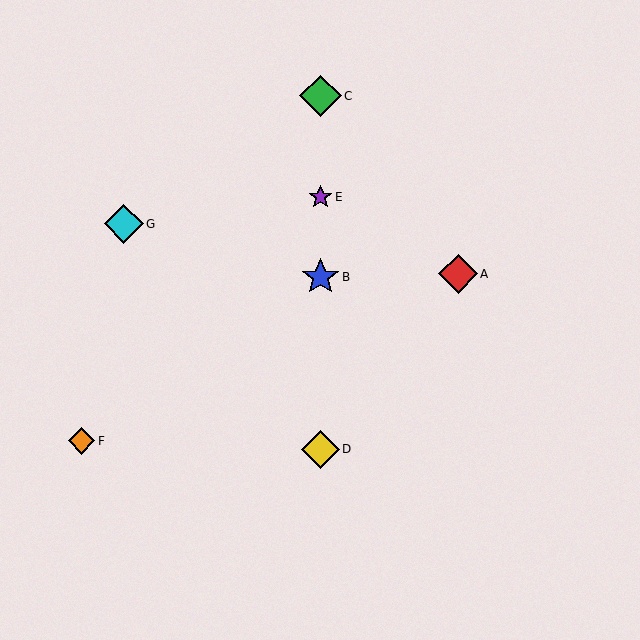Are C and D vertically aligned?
Yes, both are at x≈320.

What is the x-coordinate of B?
Object B is at x≈320.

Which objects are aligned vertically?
Objects B, C, D, E are aligned vertically.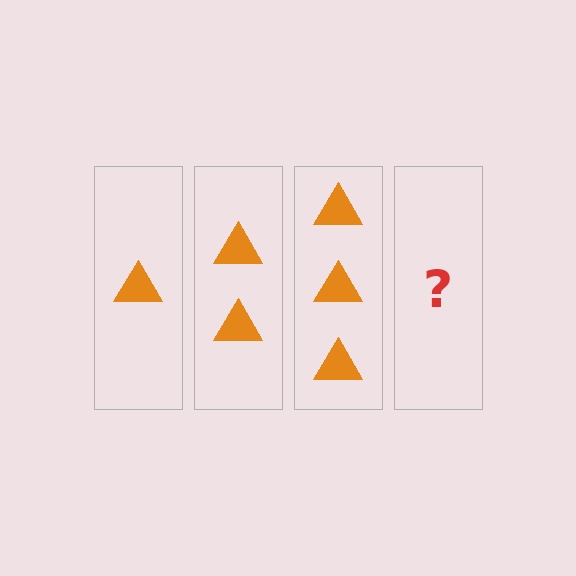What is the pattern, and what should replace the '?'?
The pattern is that each step adds one more triangle. The '?' should be 4 triangles.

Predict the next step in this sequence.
The next step is 4 triangles.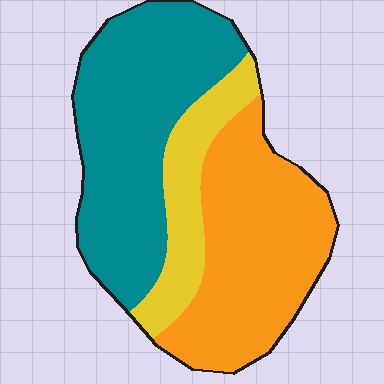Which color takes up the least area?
Yellow, at roughly 15%.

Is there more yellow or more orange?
Orange.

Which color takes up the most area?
Teal, at roughly 45%.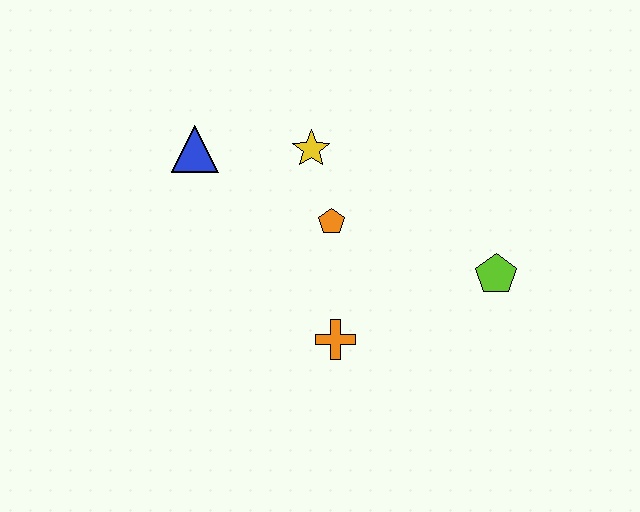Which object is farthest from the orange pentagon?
The lime pentagon is farthest from the orange pentagon.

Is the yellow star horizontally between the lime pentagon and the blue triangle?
Yes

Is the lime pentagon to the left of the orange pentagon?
No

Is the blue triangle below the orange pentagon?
No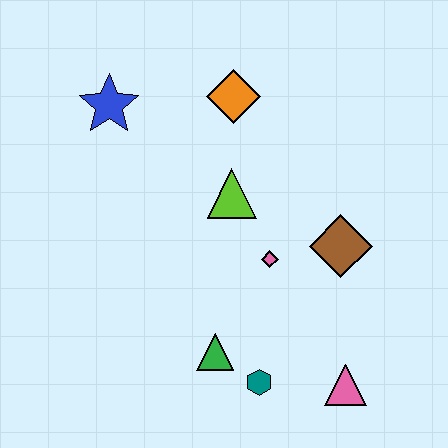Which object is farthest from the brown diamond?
The blue star is farthest from the brown diamond.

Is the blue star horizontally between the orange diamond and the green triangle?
No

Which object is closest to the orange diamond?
The lime triangle is closest to the orange diamond.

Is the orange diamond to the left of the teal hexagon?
Yes